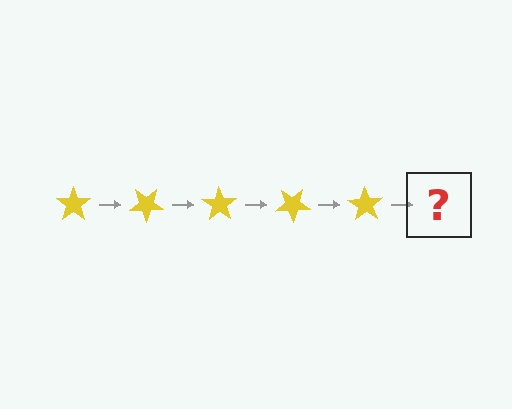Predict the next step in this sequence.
The next step is a yellow star rotated 175 degrees.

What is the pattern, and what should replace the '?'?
The pattern is that the star rotates 35 degrees each step. The '?' should be a yellow star rotated 175 degrees.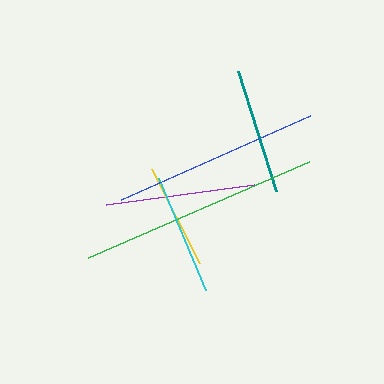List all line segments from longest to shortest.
From longest to shortest: green, blue, purple, teal, cyan, yellow.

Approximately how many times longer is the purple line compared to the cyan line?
The purple line is approximately 1.2 times the length of the cyan line.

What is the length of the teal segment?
The teal segment is approximately 126 pixels long.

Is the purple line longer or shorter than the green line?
The green line is longer than the purple line.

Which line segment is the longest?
The green line is the longest at approximately 241 pixels.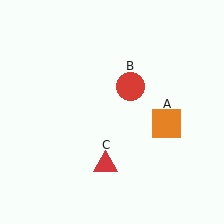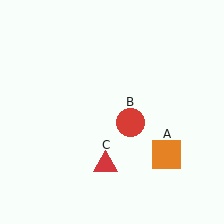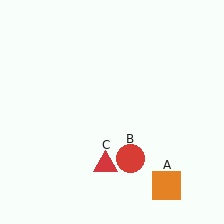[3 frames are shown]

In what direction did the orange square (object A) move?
The orange square (object A) moved down.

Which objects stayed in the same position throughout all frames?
Red triangle (object C) remained stationary.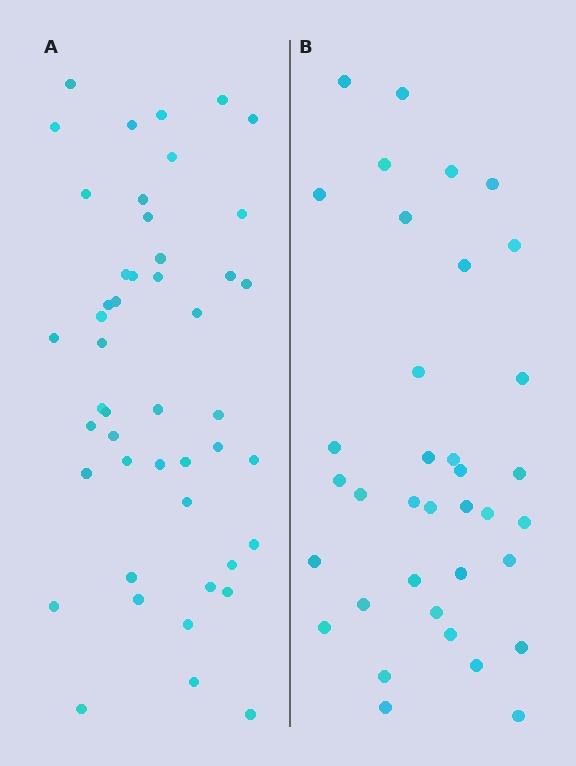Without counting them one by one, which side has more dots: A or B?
Region A (the left region) has more dots.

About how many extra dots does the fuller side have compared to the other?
Region A has roughly 12 or so more dots than region B.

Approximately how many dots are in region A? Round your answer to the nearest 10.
About 50 dots. (The exact count is 47, which rounds to 50.)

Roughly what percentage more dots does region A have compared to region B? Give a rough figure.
About 30% more.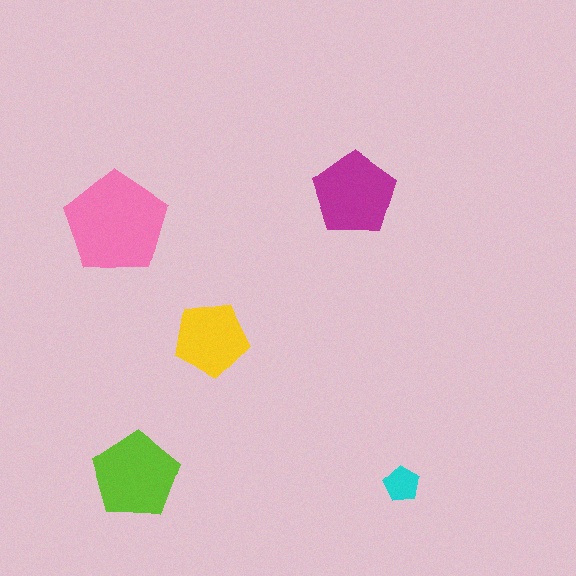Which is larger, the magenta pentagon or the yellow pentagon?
The magenta one.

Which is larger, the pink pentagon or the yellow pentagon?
The pink one.